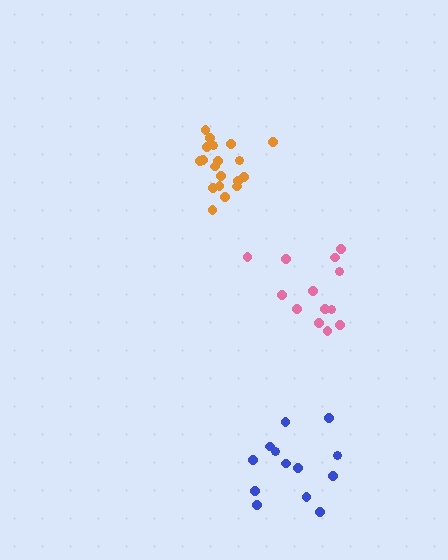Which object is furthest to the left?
The orange cluster is leftmost.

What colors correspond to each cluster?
The clusters are colored: blue, pink, orange.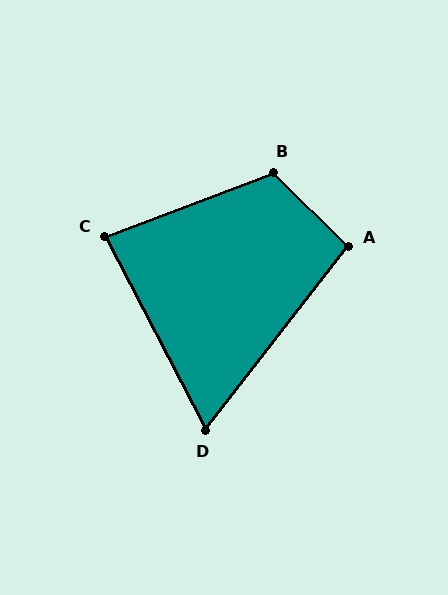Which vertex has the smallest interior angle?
D, at approximately 65 degrees.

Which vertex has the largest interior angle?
B, at approximately 115 degrees.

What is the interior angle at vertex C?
Approximately 83 degrees (acute).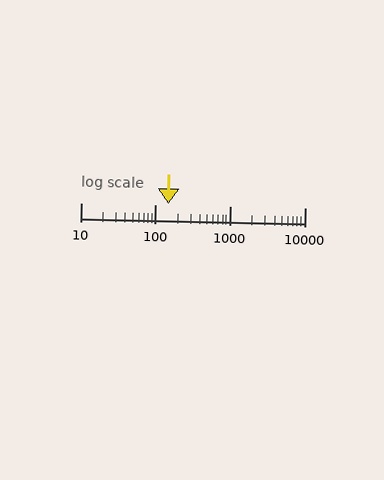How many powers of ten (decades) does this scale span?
The scale spans 3 decades, from 10 to 10000.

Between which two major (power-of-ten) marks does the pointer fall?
The pointer is between 100 and 1000.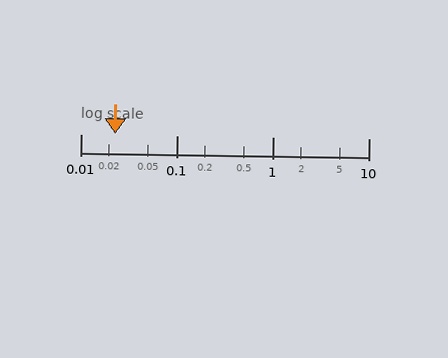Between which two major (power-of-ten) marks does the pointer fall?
The pointer is between 0.01 and 0.1.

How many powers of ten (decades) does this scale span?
The scale spans 3 decades, from 0.01 to 10.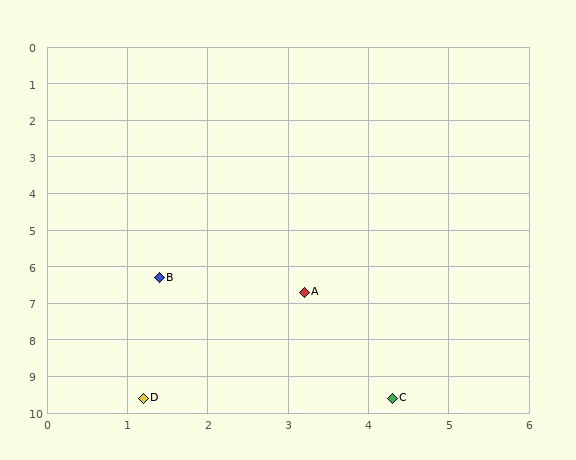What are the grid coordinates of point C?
Point C is at approximately (4.3, 9.6).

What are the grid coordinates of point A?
Point A is at approximately (3.2, 6.7).